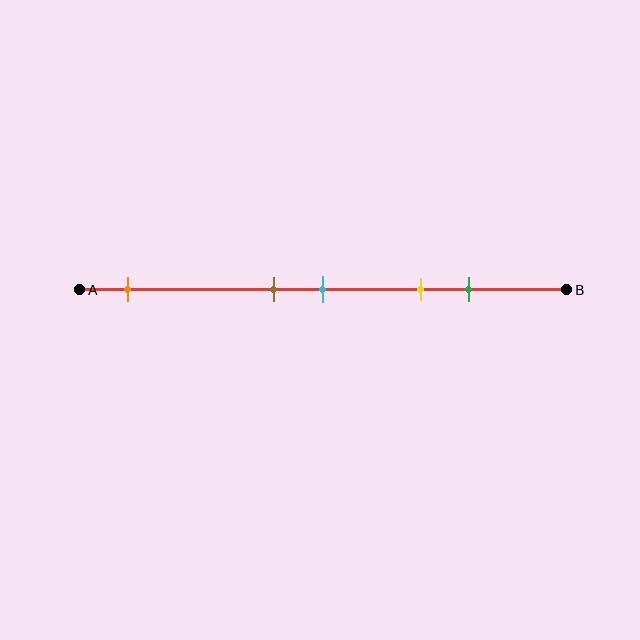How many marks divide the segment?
There are 5 marks dividing the segment.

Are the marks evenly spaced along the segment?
No, the marks are not evenly spaced.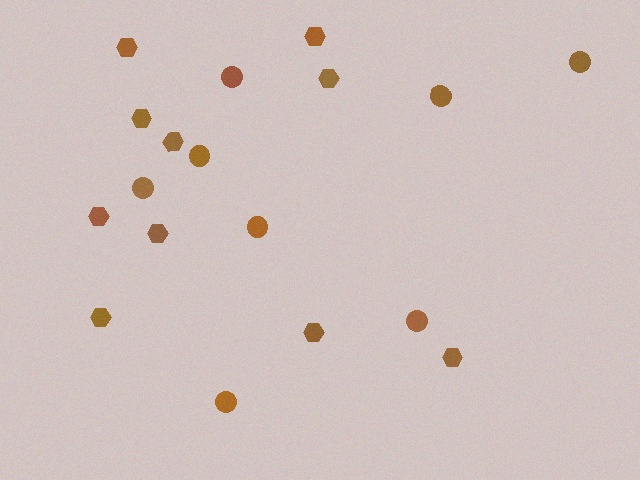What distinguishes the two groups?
There are 2 groups: one group of circles (8) and one group of hexagons (10).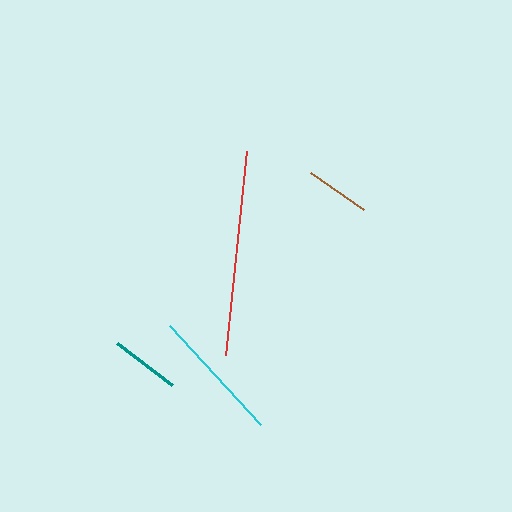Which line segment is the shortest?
The brown line is the shortest at approximately 65 pixels.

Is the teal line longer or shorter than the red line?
The red line is longer than the teal line.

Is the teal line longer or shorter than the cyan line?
The cyan line is longer than the teal line.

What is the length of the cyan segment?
The cyan segment is approximately 134 pixels long.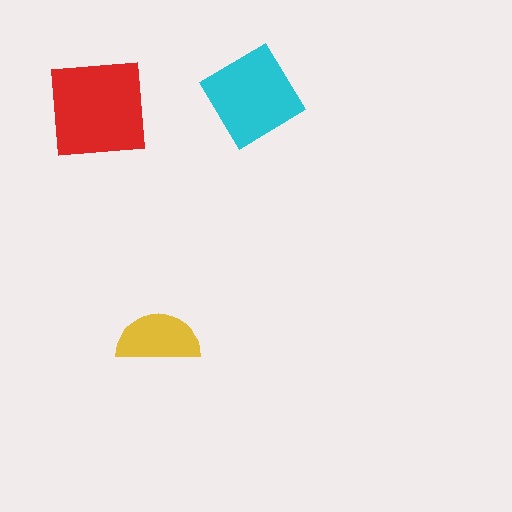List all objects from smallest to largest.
The yellow semicircle, the cyan diamond, the red square.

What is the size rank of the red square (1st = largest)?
1st.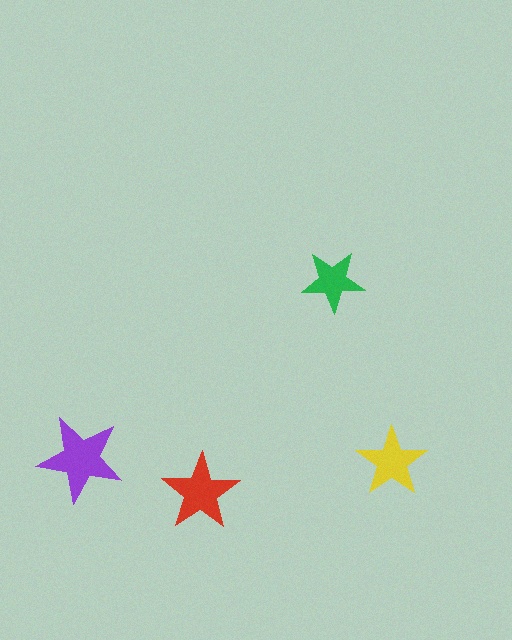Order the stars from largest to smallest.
the purple one, the red one, the yellow one, the green one.